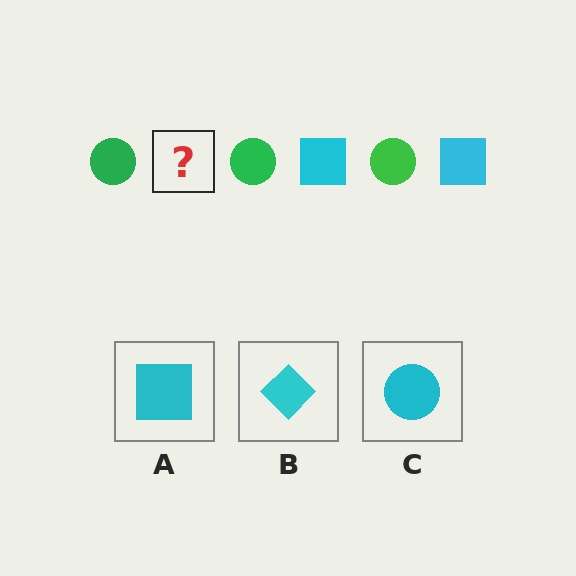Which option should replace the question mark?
Option A.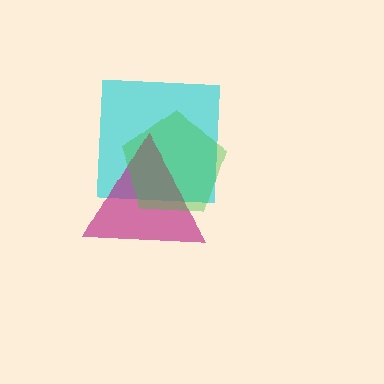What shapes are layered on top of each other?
The layered shapes are: a cyan square, a magenta triangle, a green pentagon.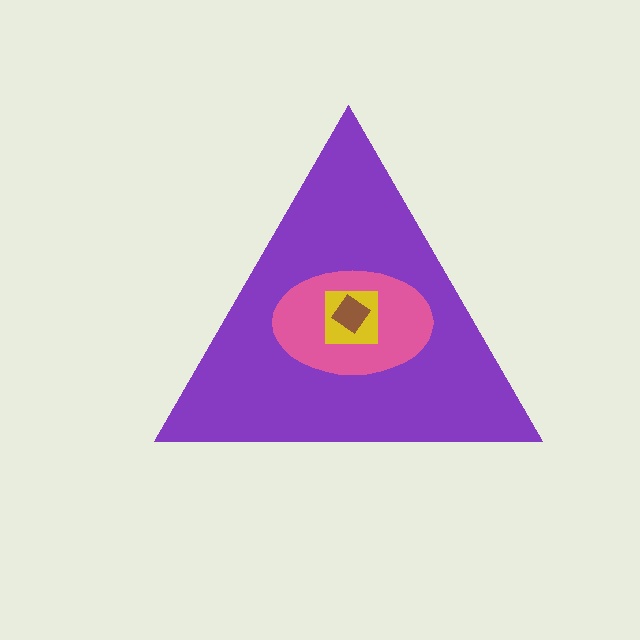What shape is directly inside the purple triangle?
The pink ellipse.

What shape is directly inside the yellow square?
The brown diamond.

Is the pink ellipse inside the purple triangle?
Yes.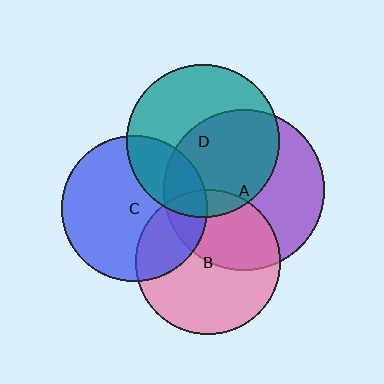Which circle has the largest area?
Circle A (purple).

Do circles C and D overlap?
Yes.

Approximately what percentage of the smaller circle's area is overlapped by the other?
Approximately 25%.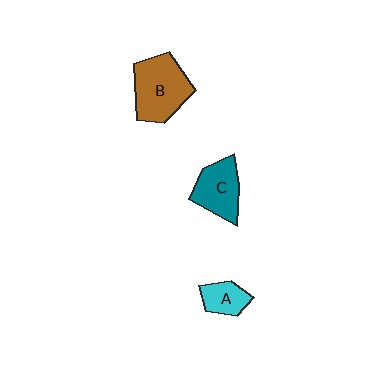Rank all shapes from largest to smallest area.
From largest to smallest: B (brown), C (teal), A (cyan).